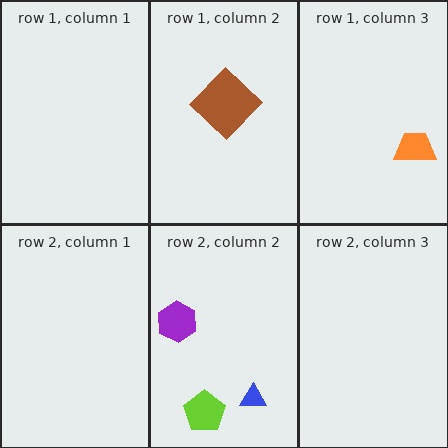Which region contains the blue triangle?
The row 2, column 2 region.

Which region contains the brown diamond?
The row 1, column 2 region.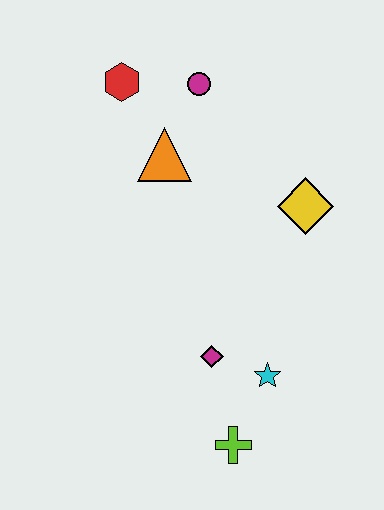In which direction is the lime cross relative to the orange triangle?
The lime cross is below the orange triangle.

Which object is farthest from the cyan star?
The red hexagon is farthest from the cyan star.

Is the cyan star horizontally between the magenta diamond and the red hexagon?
No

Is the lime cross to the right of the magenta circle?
Yes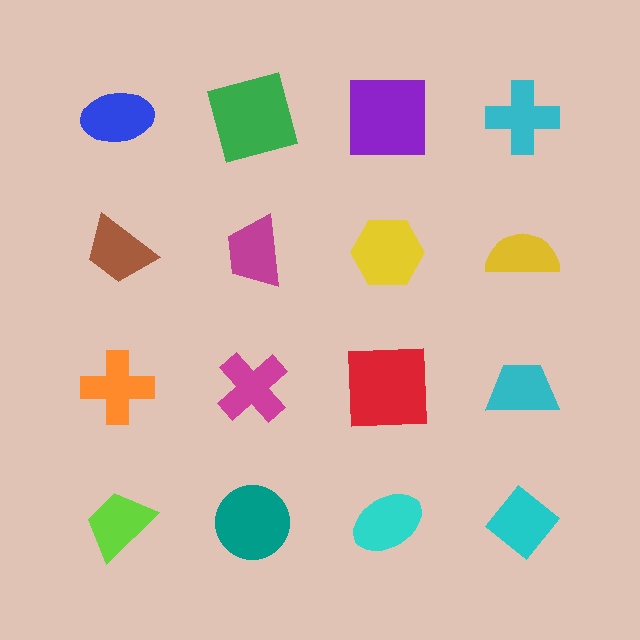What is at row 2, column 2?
A magenta trapezoid.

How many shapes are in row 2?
4 shapes.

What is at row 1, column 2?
A green square.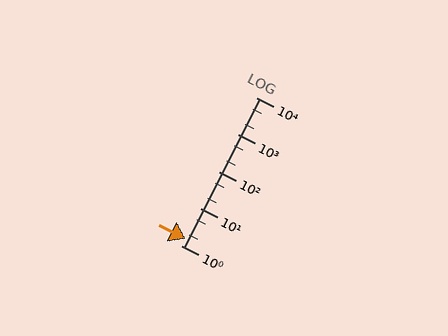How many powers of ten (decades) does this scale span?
The scale spans 4 decades, from 1 to 10000.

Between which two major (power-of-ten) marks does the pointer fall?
The pointer is between 1 and 10.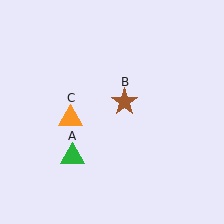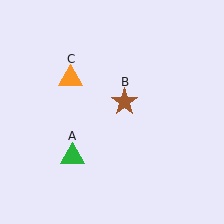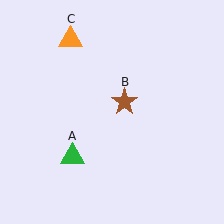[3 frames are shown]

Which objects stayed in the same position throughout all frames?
Green triangle (object A) and brown star (object B) remained stationary.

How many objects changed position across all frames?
1 object changed position: orange triangle (object C).